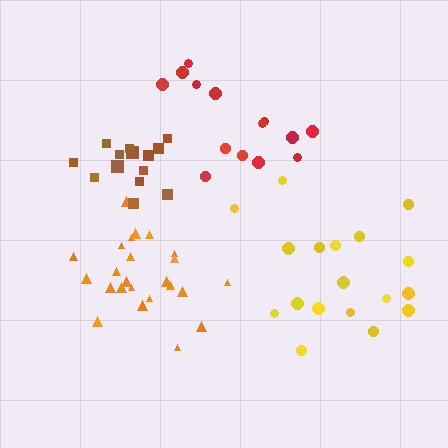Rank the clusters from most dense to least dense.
brown, orange, yellow, red.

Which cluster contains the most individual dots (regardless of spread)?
Orange (24).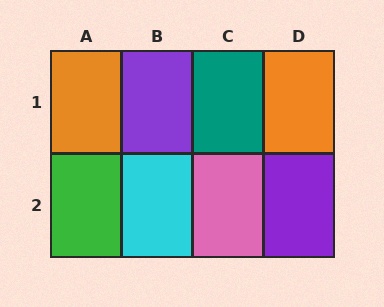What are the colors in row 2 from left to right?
Green, cyan, pink, purple.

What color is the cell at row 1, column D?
Orange.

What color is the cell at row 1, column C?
Teal.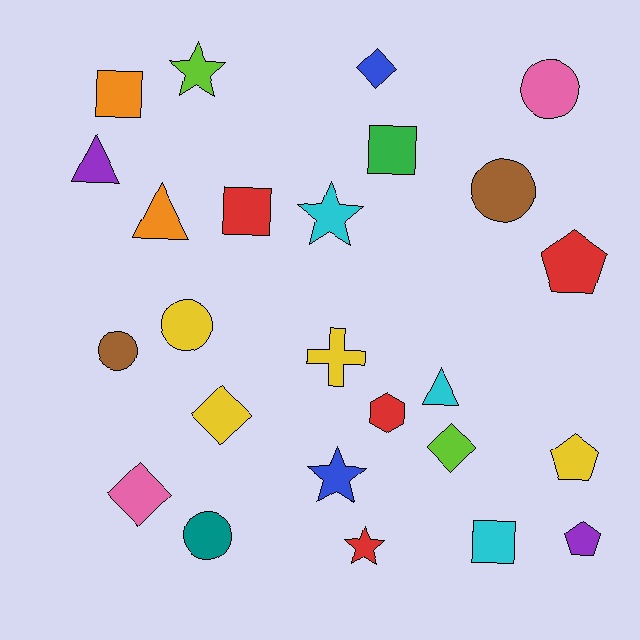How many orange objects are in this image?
There are 2 orange objects.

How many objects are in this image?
There are 25 objects.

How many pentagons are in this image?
There are 3 pentagons.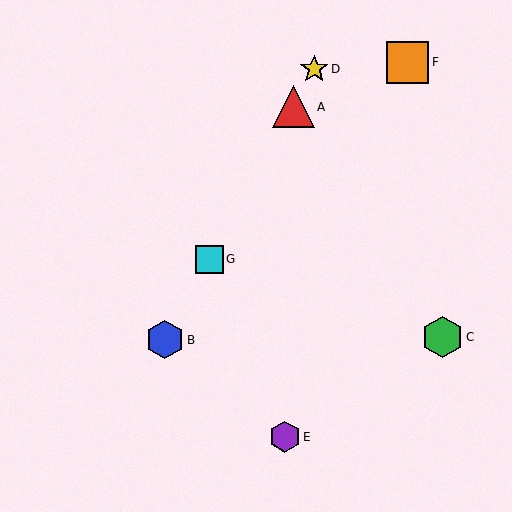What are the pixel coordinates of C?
Object C is at (442, 337).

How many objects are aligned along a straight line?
4 objects (A, B, D, G) are aligned along a straight line.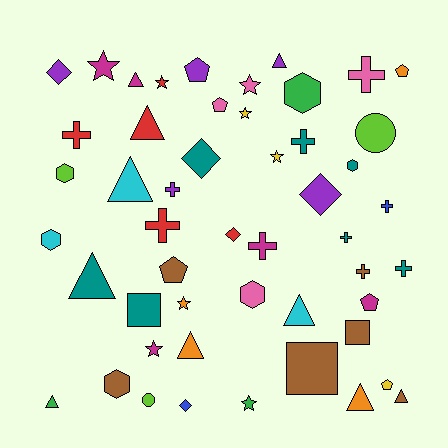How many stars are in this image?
There are 8 stars.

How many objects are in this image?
There are 50 objects.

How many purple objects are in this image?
There are 5 purple objects.